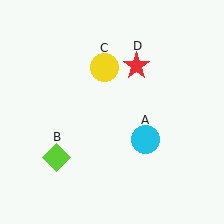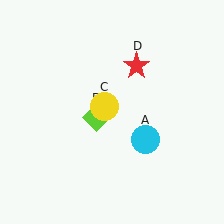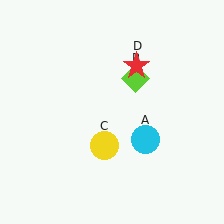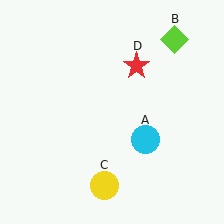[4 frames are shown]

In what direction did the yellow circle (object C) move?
The yellow circle (object C) moved down.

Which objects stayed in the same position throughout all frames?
Cyan circle (object A) and red star (object D) remained stationary.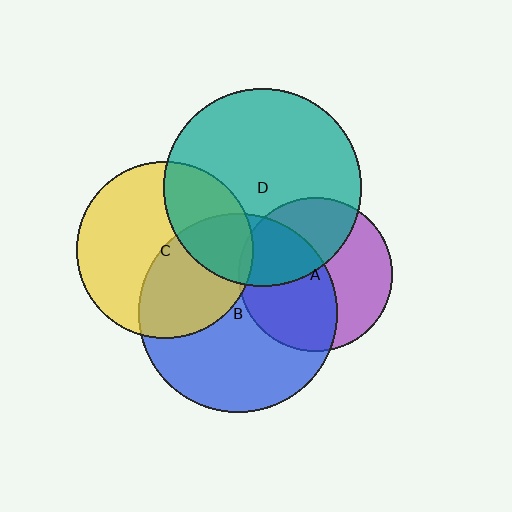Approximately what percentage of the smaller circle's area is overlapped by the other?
Approximately 30%.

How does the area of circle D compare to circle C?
Approximately 1.3 times.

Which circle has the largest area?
Circle B (blue).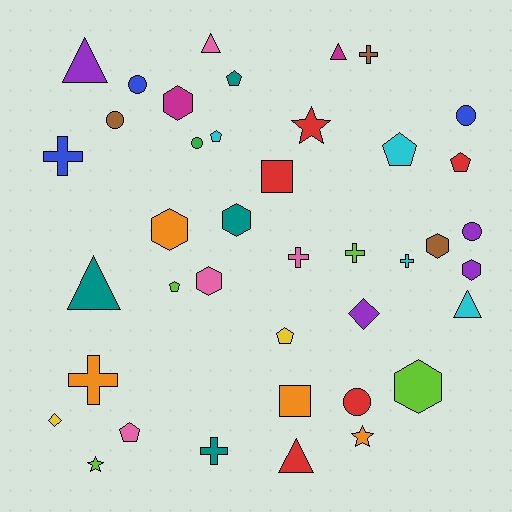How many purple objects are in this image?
There are 4 purple objects.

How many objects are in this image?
There are 40 objects.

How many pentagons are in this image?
There are 7 pentagons.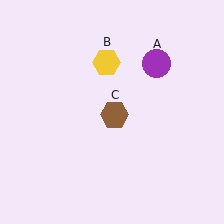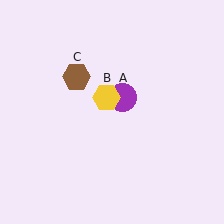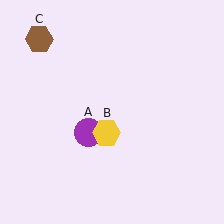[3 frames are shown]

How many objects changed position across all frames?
3 objects changed position: purple circle (object A), yellow hexagon (object B), brown hexagon (object C).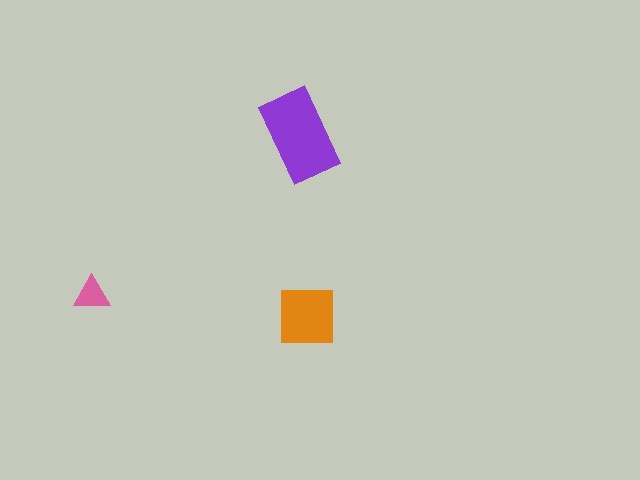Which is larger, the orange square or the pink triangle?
The orange square.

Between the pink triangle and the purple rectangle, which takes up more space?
The purple rectangle.